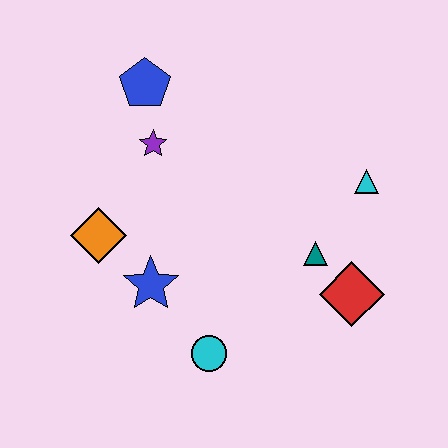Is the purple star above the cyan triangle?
Yes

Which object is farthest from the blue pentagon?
The red diamond is farthest from the blue pentagon.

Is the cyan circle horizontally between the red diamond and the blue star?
Yes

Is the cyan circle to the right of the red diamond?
No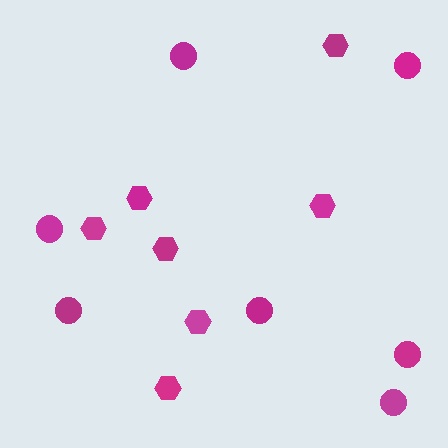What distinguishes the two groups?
There are 2 groups: one group of hexagons (7) and one group of circles (7).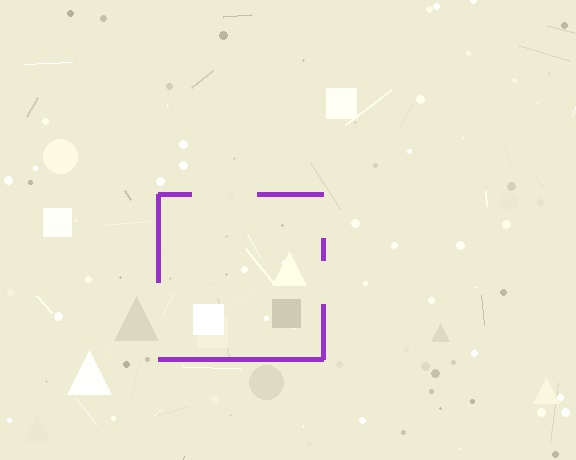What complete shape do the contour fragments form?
The contour fragments form a square.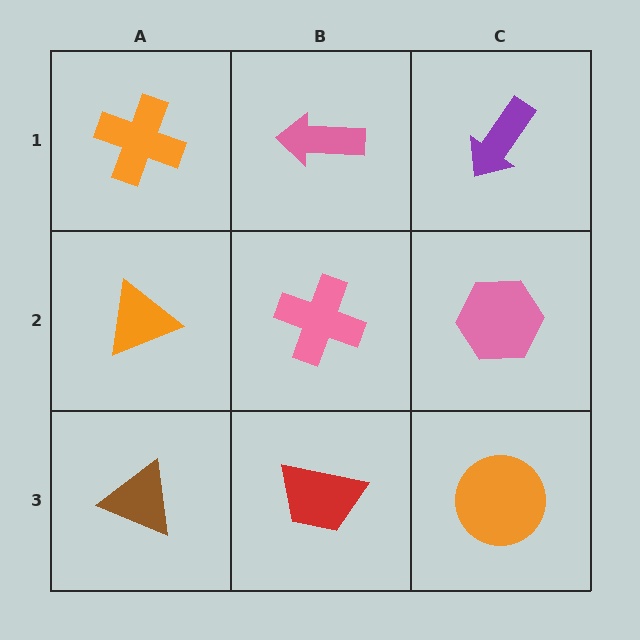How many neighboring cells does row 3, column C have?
2.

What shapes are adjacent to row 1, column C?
A pink hexagon (row 2, column C), a pink arrow (row 1, column B).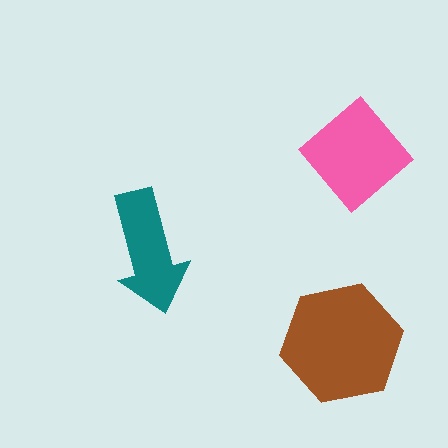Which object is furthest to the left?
The teal arrow is leftmost.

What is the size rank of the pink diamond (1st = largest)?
2nd.